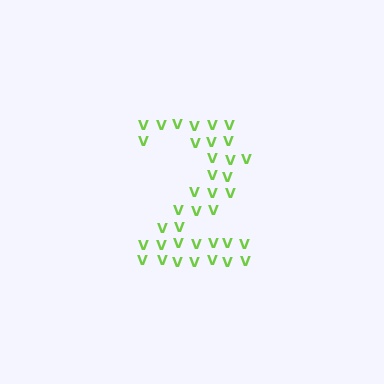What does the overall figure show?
The overall figure shows the digit 2.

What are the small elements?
The small elements are letter V's.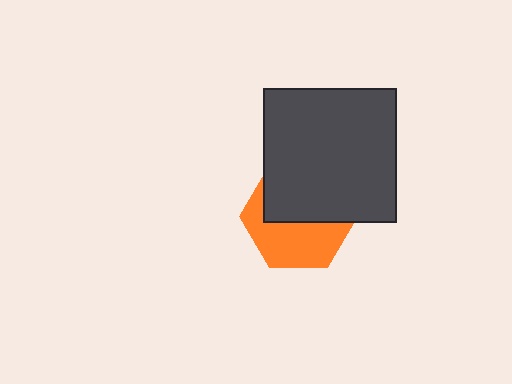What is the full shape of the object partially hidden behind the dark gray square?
The partially hidden object is an orange hexagon.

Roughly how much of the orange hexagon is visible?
About half of it is visible (roughly 48%).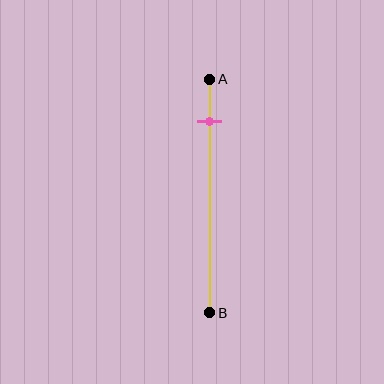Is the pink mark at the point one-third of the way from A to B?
No, the mark is at about 20% from A, not at the 33% one-third point.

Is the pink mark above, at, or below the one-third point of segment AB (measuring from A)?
The pink mark is above the one-third point of segment AB.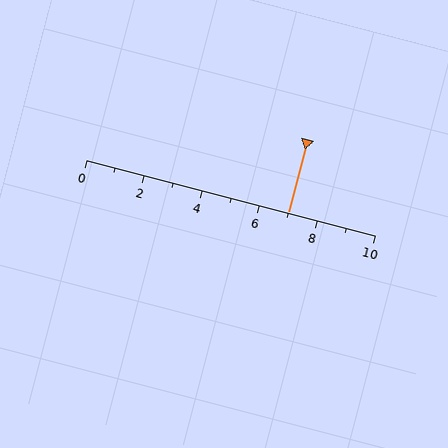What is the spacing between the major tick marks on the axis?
The major ticks are spaced 2 apart.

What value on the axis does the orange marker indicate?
The marker indicates approximately 7.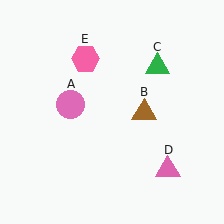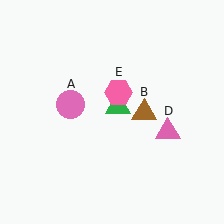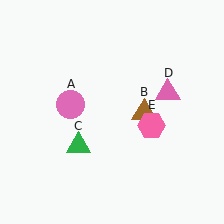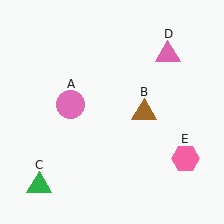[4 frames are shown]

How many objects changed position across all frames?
3 objects changed position: green triangle (object C), pink triangle (object D), pink hexagon (object E).